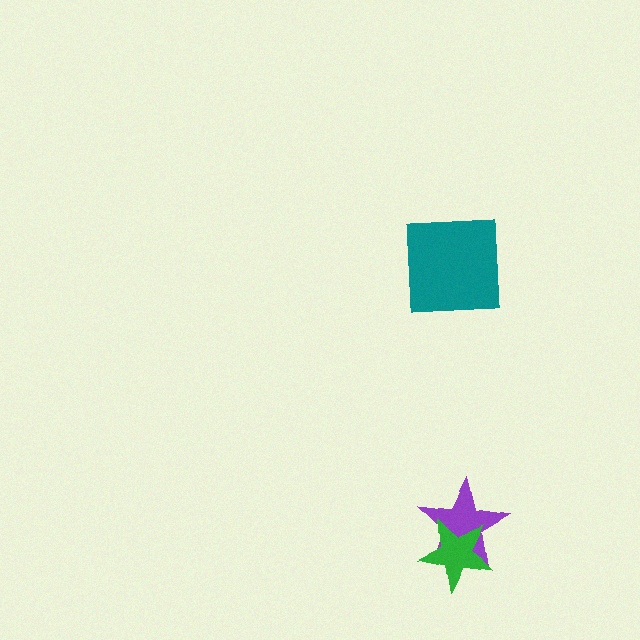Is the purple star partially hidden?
Yes, it is partially covered by another shape.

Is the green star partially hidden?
No, no other shape covers it.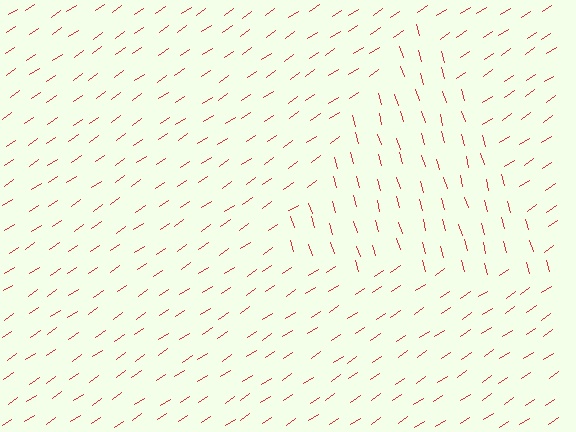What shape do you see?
I see a triangle.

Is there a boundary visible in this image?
Yes, there is a texture boundary formed by a change in line orientation.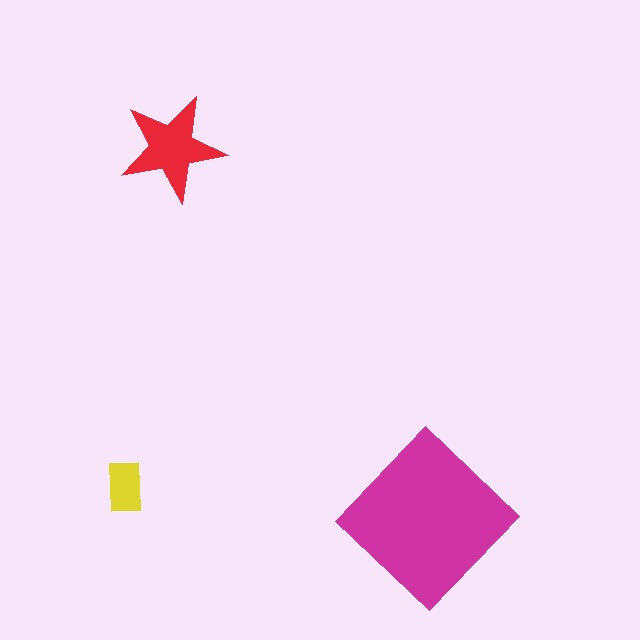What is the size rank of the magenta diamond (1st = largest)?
1st.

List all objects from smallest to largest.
The yellow rectangle, the red star, the magenta diamond.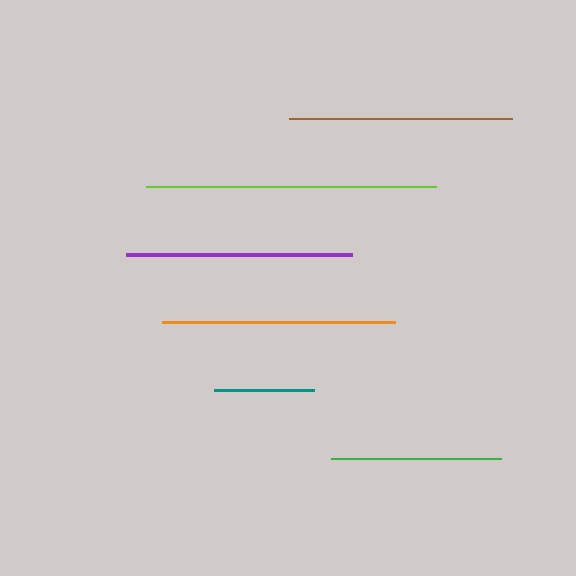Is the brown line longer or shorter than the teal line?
The brown line is longer than the teal line.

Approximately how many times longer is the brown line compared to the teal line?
The brown line is approximately 2.2 times the length of the teal line.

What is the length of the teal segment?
The teal segment is approximately 100 pixels long.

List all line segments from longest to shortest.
From longest to shortest: lime, orange, purple, brown, green, teal.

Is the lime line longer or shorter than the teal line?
The lime line is longer than the teal line.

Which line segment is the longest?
The lime line is the longest at approximately 290 pixels.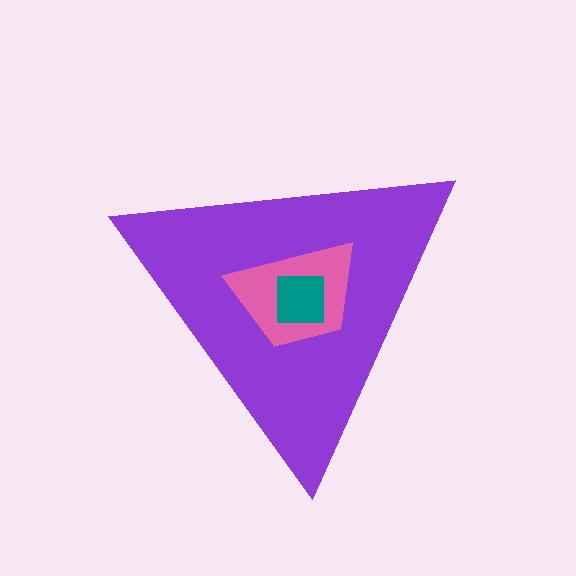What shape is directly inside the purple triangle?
The pink trapezoid.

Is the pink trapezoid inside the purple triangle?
Yes.